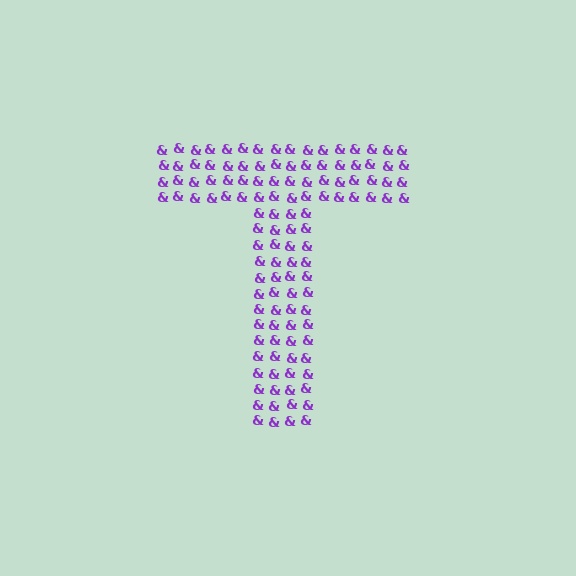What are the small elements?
The small elements are ampersands.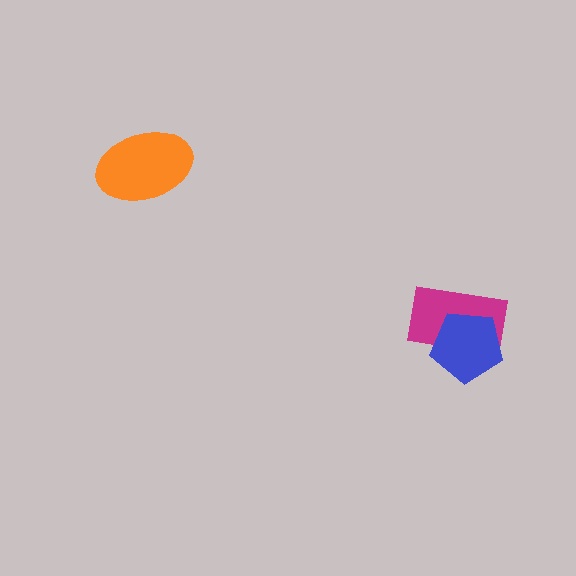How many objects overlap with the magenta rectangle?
1 object overlaps with the magenta rectangle.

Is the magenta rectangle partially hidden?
Yes, it is partially covered by another shape.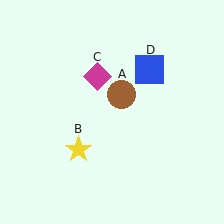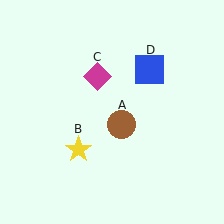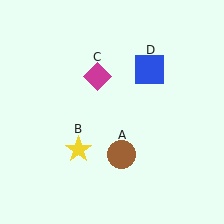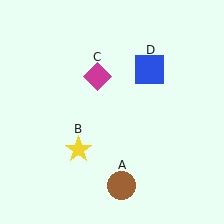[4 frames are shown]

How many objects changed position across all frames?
1 object changed position: brown circle (object A).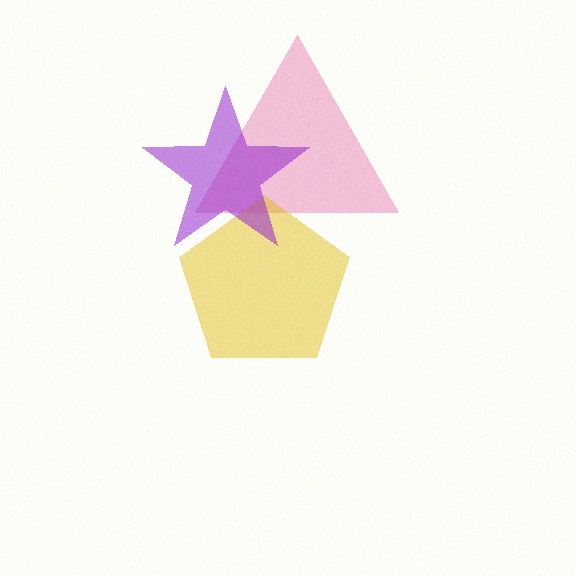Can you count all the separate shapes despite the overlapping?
Yes, there are 3 separate shapes.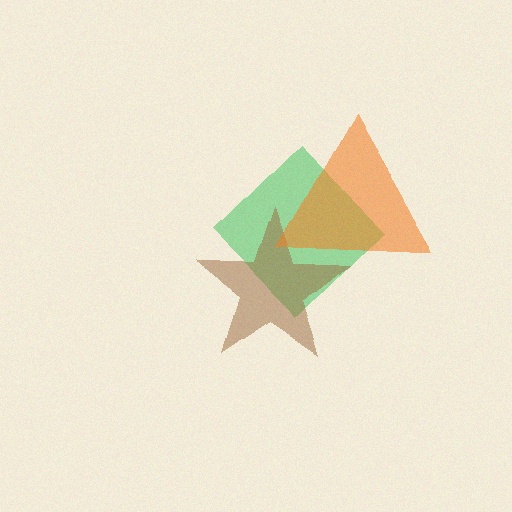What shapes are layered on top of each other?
The layered shapes are: a green diamond, a brown star, an orange triangle.